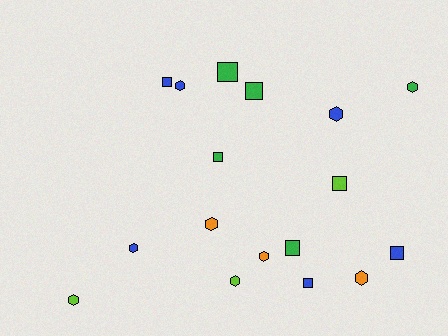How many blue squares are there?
There are 3 blue squares.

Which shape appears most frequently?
Hexagon, with 9 objects.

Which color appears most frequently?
Blue, with 6 objects.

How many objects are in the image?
There are 17 objects.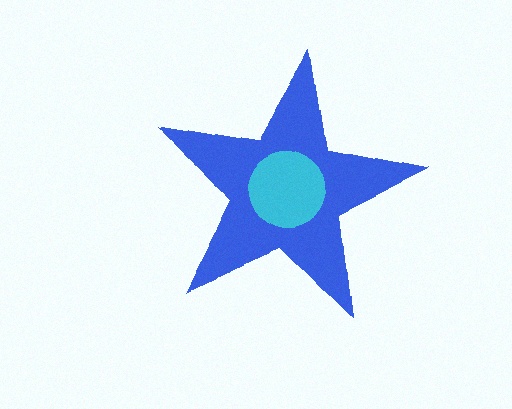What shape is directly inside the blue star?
The cyan circle.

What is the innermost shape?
The cyan circle.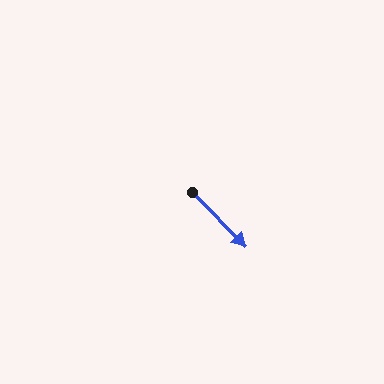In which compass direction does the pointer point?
Southeast.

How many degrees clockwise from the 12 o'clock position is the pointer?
Approximately 136 degrees.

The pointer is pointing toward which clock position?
Roughly 5 o'clock.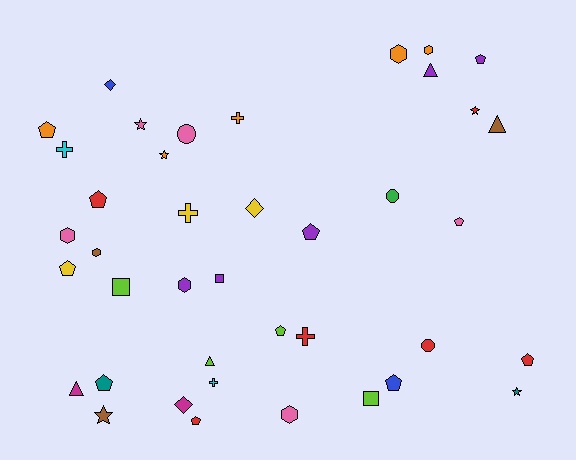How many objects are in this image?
There are 40 objects.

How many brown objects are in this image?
There are 3 brown objects.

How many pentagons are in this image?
There are 11 pentagons.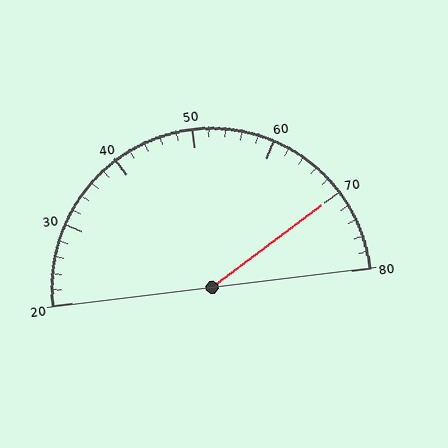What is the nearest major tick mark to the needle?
The nearest major tick mark is 70.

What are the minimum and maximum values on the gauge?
The gauge ranges from 20 to 80.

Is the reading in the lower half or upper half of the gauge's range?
The reading is in the upper half of the range (20 to 80).